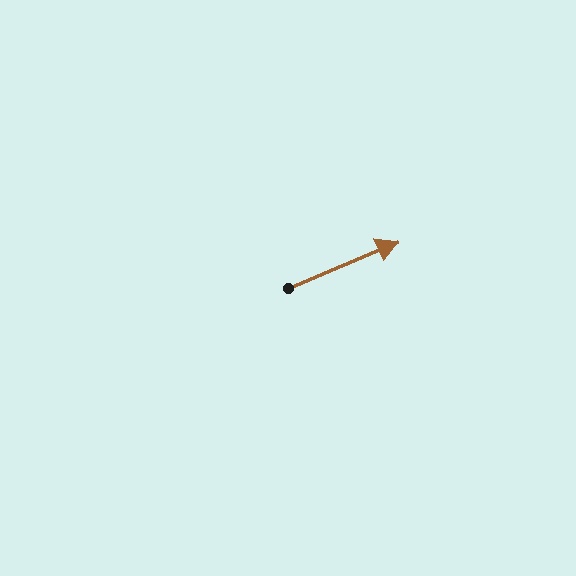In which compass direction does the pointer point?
Northeast.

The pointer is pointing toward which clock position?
Roughly 2 o'clock.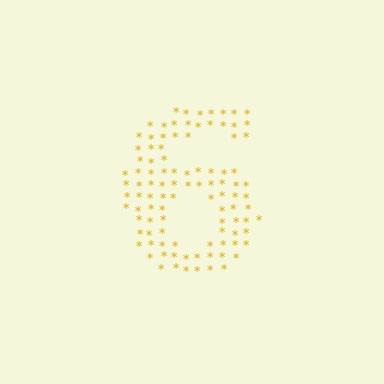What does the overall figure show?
The overall figure shows the digit 6.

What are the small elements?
The small elements are asterisks.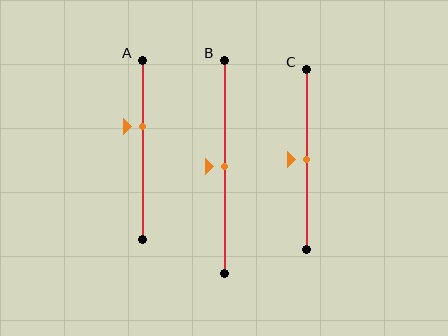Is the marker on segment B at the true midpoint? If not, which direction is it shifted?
Yes, the marker on segment B is at the true midpoint.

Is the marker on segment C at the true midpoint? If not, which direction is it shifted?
Yes, the marker on segment C is at the true midpoint.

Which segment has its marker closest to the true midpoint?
Segment B has its marker closest to the true midpoint.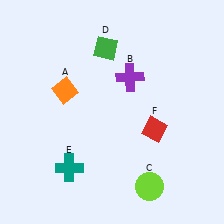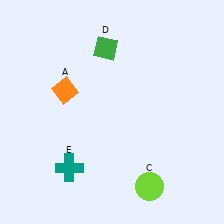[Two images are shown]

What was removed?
The purple cross (B), the red diamond (F) were removed in Image 2.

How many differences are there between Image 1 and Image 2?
There are 2 differences between the two images.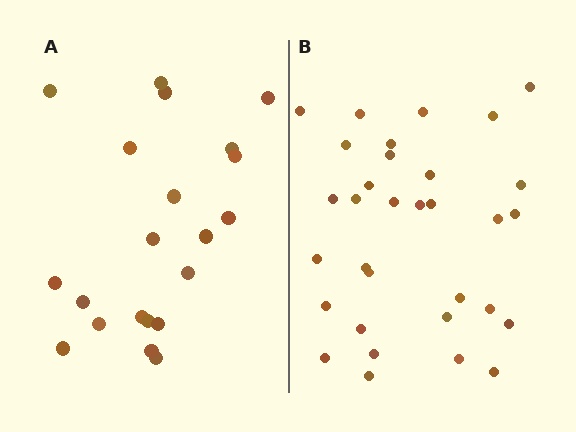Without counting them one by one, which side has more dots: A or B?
Region B (the right region) has more dots.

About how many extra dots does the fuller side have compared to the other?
Region B has roughly 12 or so more dots than region A.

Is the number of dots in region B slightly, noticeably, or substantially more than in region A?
Region B has substantially more. The ratio is roughly 1.5 to 1.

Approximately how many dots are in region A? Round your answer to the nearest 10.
About 20 dots. (The exact count is 21, which rounds to 20.)